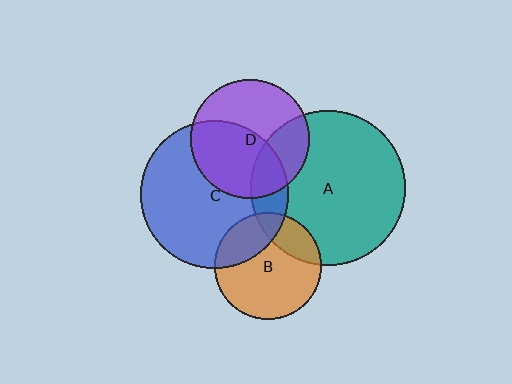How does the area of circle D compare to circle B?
Approximately 1.2 times.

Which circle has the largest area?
Circle A (teal).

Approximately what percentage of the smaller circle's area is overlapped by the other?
Approximately 30%.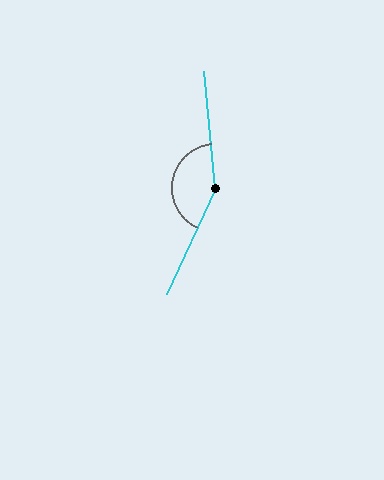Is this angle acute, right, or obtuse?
It is obtuse.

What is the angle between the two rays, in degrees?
Approximately 149 degrees.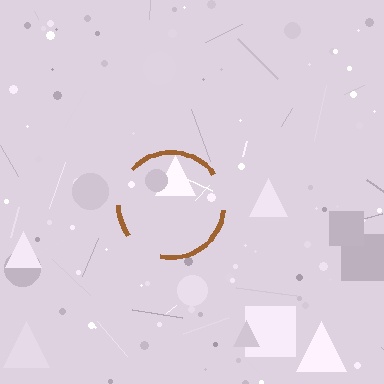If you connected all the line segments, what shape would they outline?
They would outline a circle.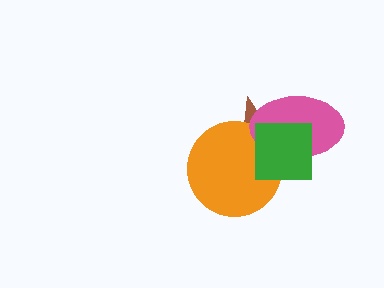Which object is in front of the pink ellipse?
The green square is in front of the pink ellipse.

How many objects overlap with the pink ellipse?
3 objects overlap with the pink ellipse.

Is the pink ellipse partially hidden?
Yes, it is partially covered by another shape.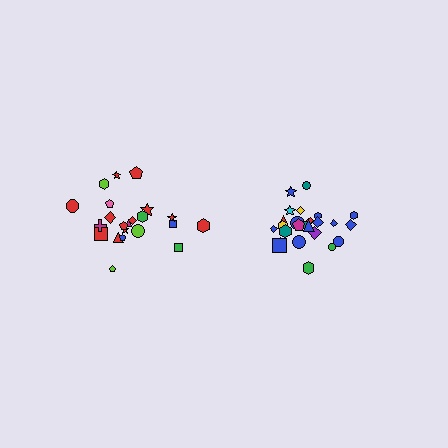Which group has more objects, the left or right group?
The right group.